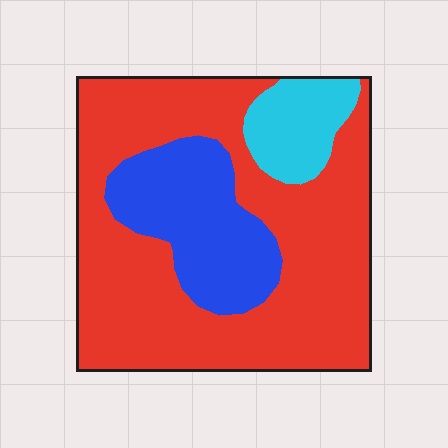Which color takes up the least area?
Cyan, at roughly 10%.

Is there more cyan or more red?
Red.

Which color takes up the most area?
Red, at roughly 70%.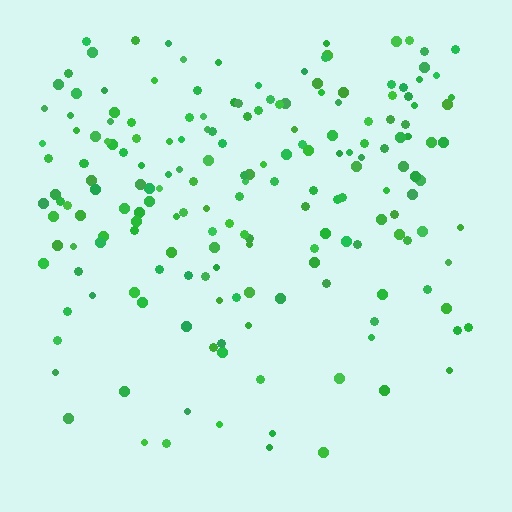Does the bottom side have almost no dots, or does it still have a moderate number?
Still a moderate number, just noticeably fewer than the top.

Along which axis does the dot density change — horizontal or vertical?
Vertical.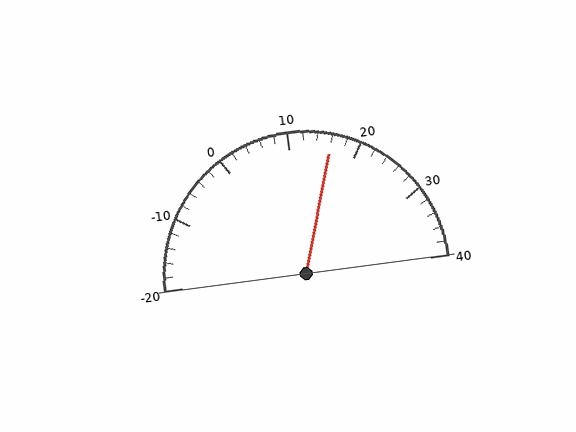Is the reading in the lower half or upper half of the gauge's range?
The reading is in the upper half of the range (-20 to 40).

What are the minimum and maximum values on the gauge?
The gauge ranges from -20 to 40.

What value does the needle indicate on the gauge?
The needle indicates approximately 16.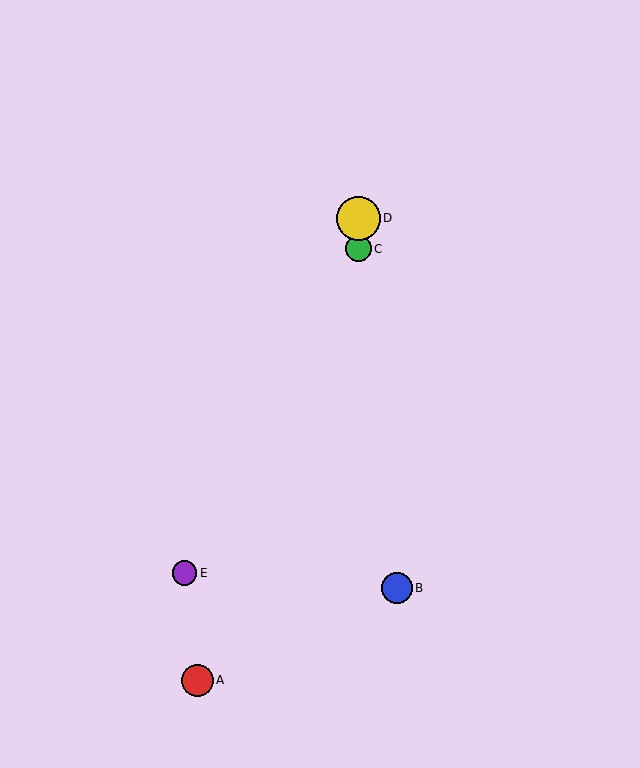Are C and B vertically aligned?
No, C is at x≈358 and B is at x≈397.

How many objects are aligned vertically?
2 objects (C, D) are aligned vertically.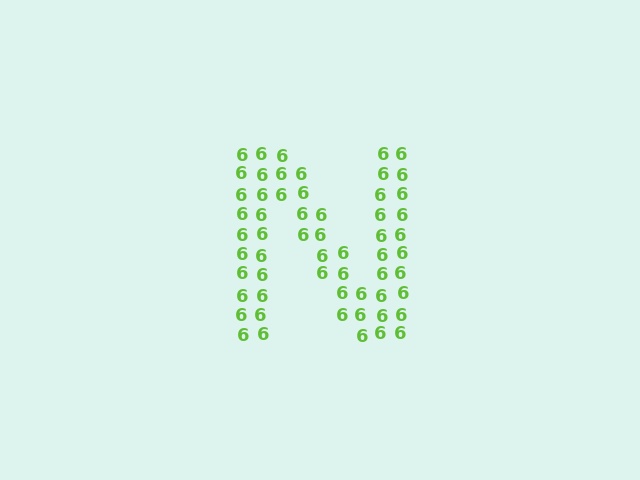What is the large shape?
The large shape is the letter N.